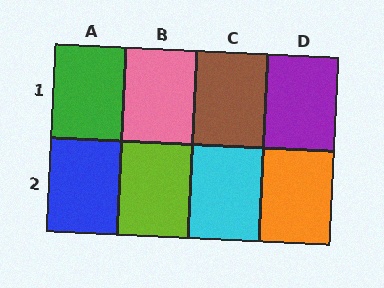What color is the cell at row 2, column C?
Cyan.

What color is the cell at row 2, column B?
Lime.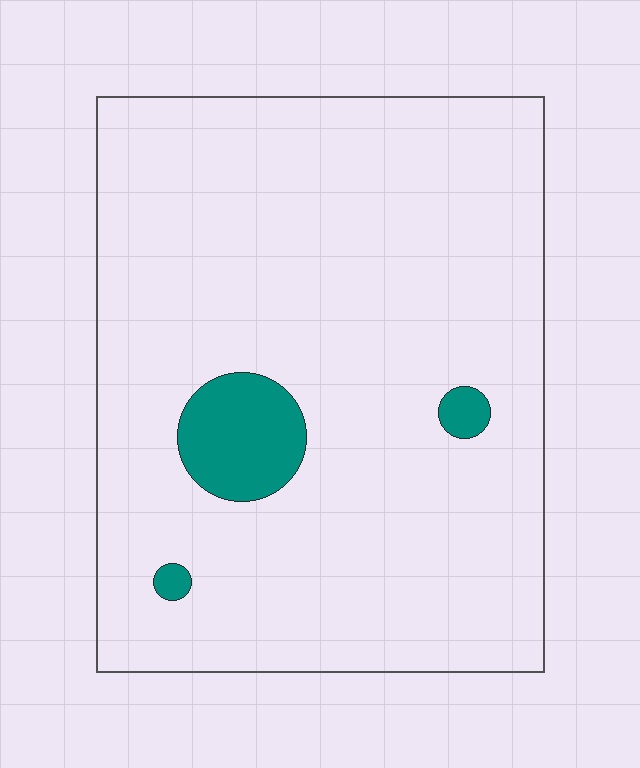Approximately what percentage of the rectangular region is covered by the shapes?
Approximately 5%.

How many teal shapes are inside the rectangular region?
3.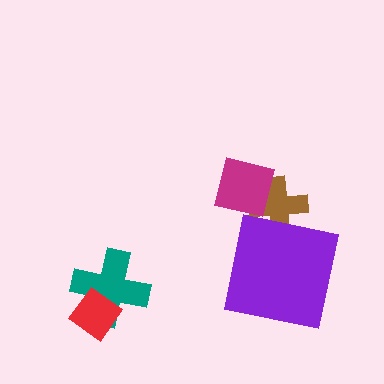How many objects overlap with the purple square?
1 object overlaps with the purple square.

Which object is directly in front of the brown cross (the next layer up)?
The magenta square is directly in front of the brown cross.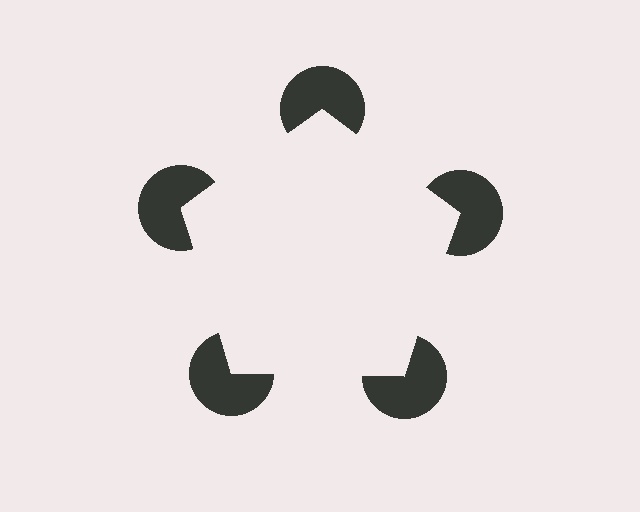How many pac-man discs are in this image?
There are 5 — one at each vertex of the illusory pentagon.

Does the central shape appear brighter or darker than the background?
It typically appears slightly brighter than the background, even though no actual brightness change is drawn.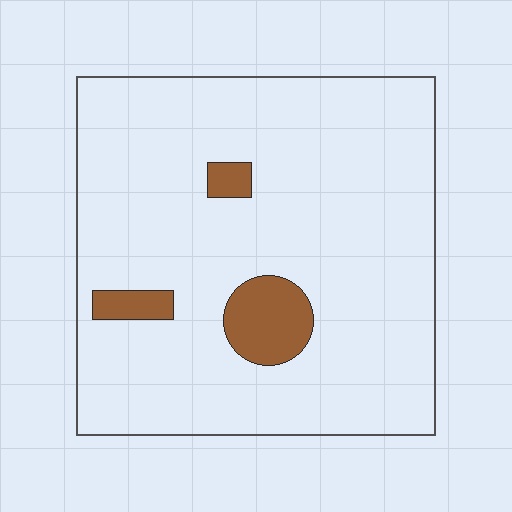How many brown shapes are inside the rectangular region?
3.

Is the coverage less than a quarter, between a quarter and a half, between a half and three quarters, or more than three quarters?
Less than a quarter.